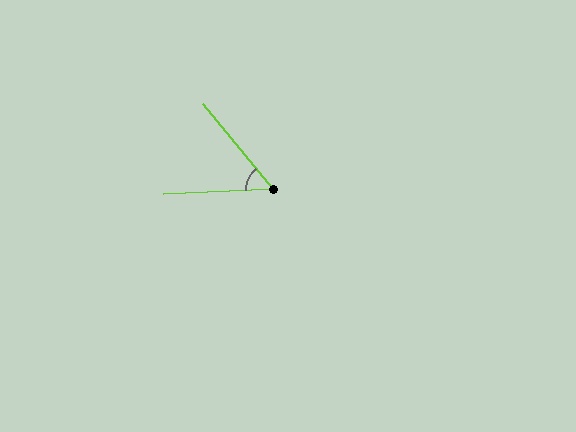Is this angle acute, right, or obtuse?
It is acute.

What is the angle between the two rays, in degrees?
Approximately 53 degrees.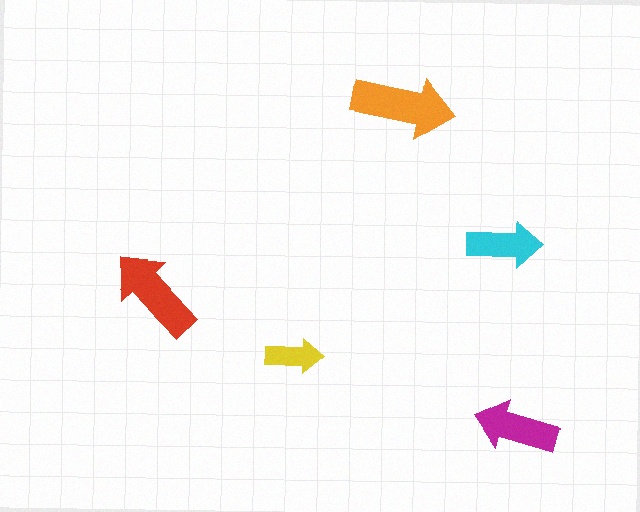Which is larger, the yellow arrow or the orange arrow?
The orange one.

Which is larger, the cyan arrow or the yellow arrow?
The cyan one.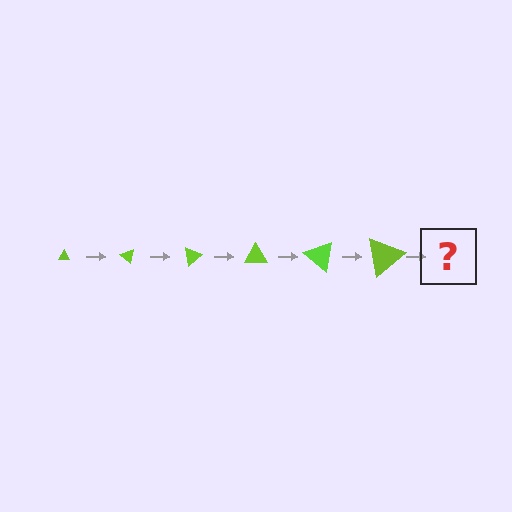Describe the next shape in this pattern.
It should be a triangle, larger than the previous one and rotated 240 degrees from the start.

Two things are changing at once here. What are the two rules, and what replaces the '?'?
The two rules are that the triangle grows larger each step and it rotates 40 degrees each step. The '?' should be a triangle, larger than the previous one and rotated 240 degrees from the start.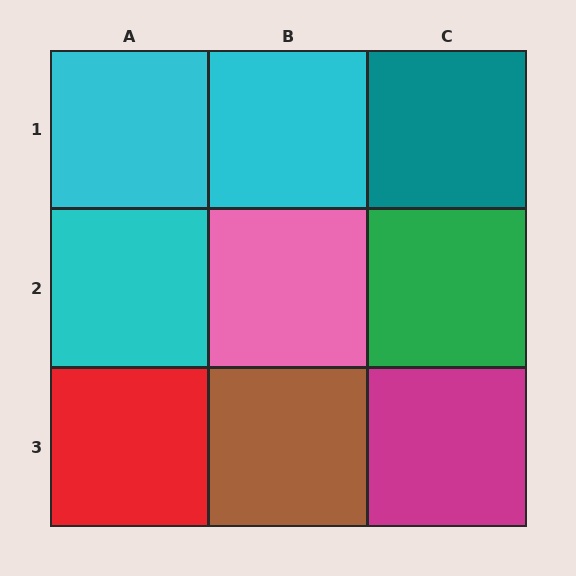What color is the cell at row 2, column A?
Cyan.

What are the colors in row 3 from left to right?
Red, brown, magenta.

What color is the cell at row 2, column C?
Green.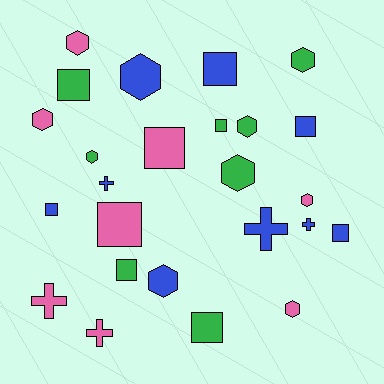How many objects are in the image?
There are 25 objects.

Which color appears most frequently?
Blue, with 9 objects.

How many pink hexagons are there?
There are 4 pink hexagons.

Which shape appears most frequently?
Square, with 10 objects.